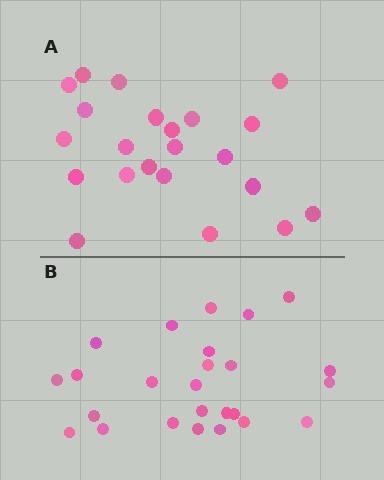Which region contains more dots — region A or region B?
Region B (the bottom region) has more dots.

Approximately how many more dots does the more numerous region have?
Region B has just a few more — roughly 2 or 3 more dots than region A.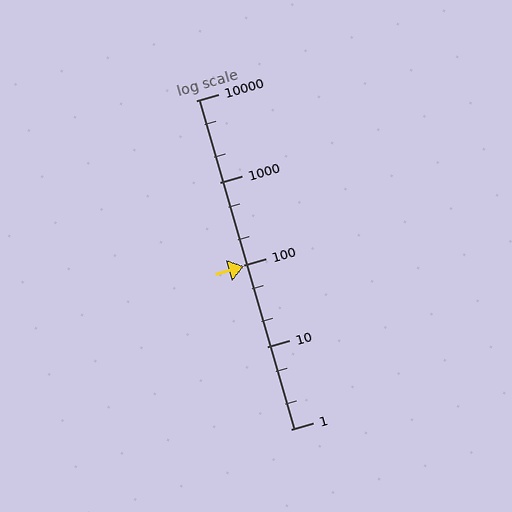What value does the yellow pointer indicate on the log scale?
The pointer indicates approximately 96.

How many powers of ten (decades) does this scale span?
The scale spans 4 decades, from 1 to 10000.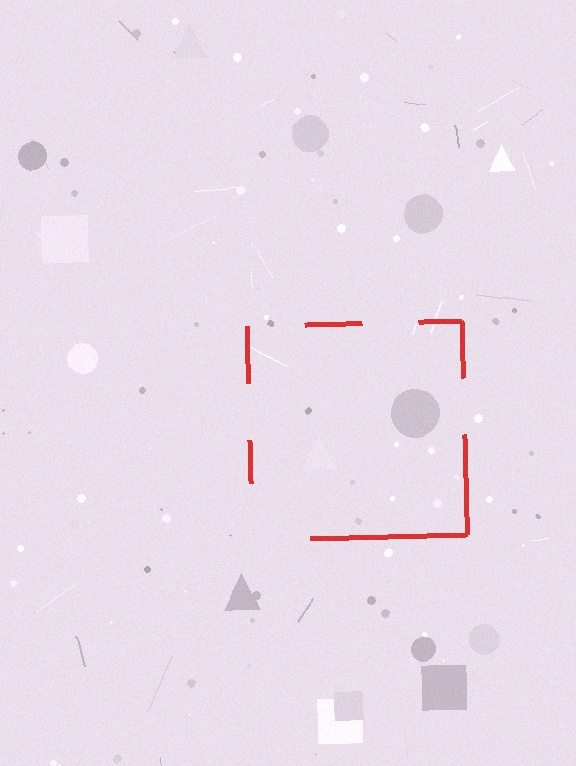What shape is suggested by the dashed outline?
The dashed outline suggests a square.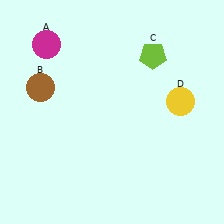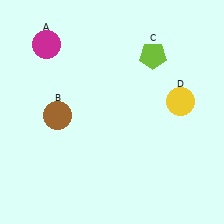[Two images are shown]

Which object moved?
The brown circle (B) moved down.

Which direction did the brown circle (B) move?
The brown circle (B) moved down.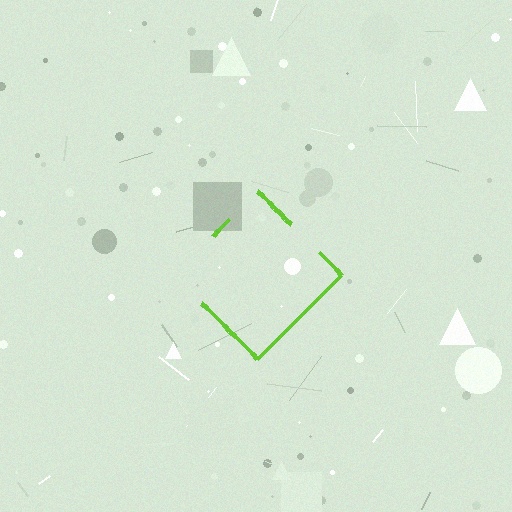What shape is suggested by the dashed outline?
The dashed outline suggests a diamond.